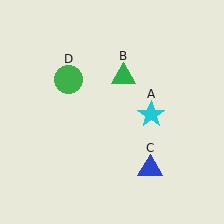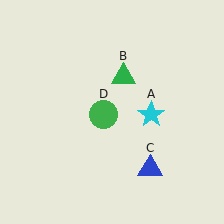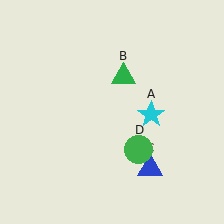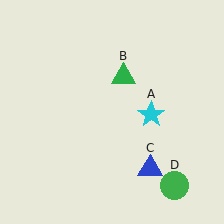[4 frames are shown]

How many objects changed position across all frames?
1 object changed position: green circle (object D).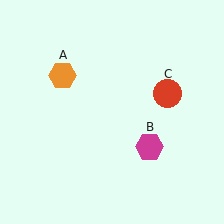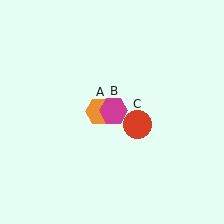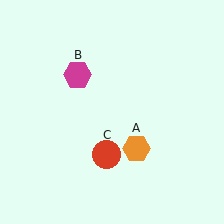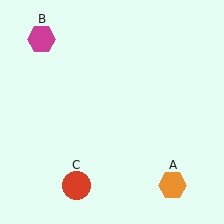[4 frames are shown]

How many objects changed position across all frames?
3 objects changed position: orange hexagon (object A), magenta hexagon (object B), red circle (object C).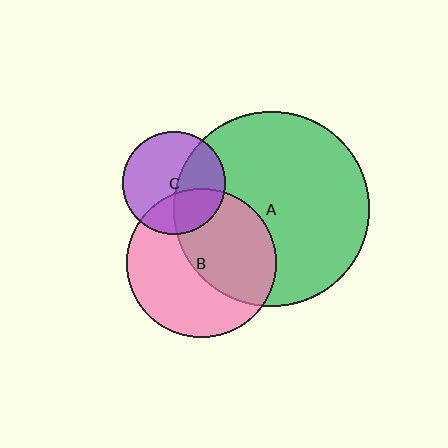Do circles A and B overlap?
Yes.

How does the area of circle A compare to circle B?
Approximately 1.7 times.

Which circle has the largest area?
Circle A (green).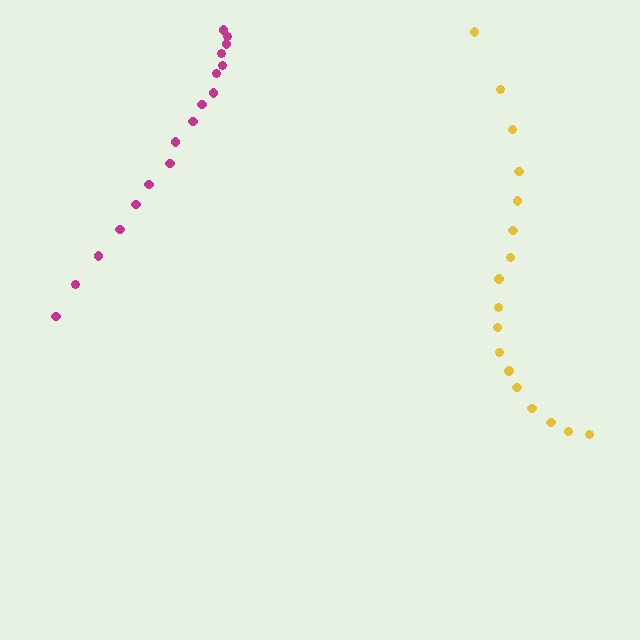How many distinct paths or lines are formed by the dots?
There are 2 distinct paths.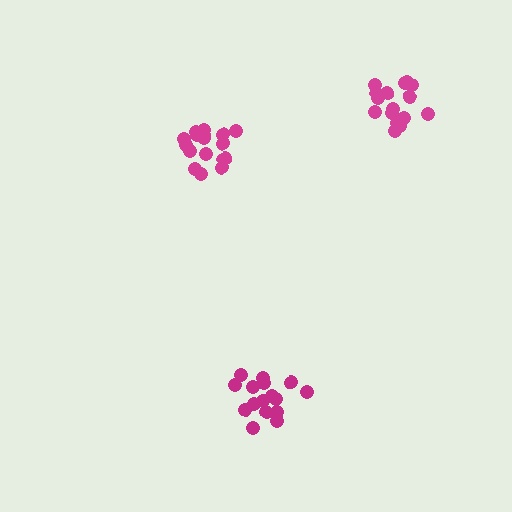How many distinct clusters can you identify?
There are 3 distinct clusters.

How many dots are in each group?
Group 1: 16 dots, Group 2: 18 dots, Group 3: 16 dots (50 total).